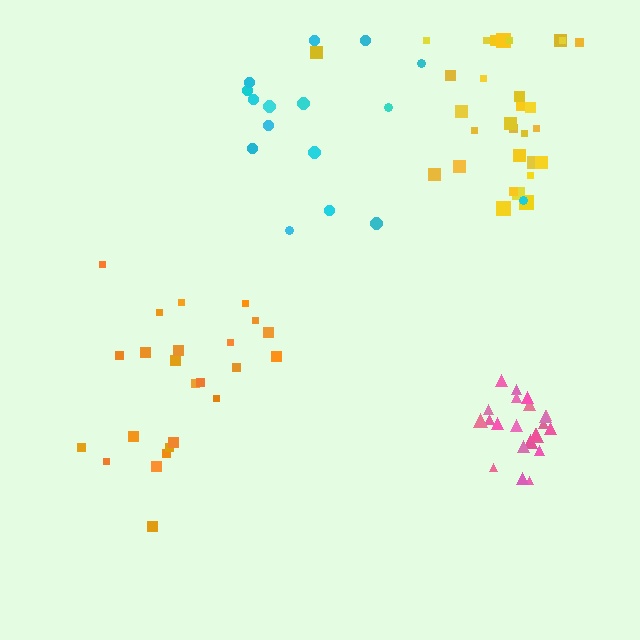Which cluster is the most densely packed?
Pink.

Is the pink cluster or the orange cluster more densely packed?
Pink.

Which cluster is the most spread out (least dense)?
Cyan.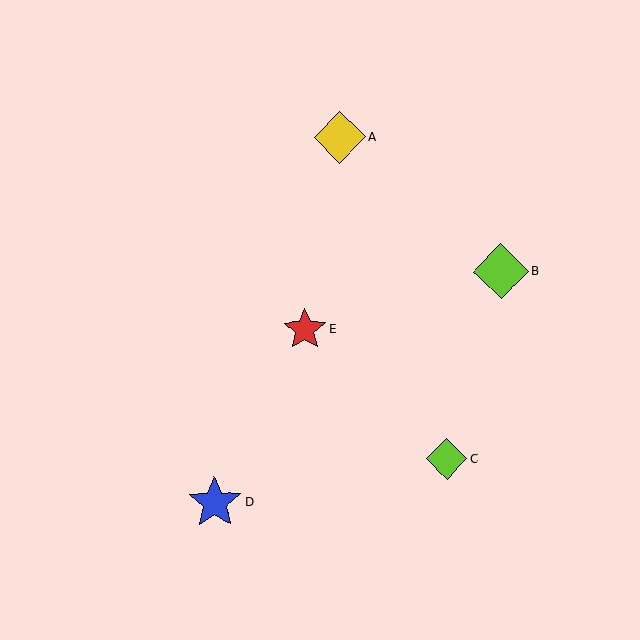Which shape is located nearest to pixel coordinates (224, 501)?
The blue star (labeled D) at (215, 503) is nearest to that location.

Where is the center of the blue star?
The center of the blue star is at (215, 503).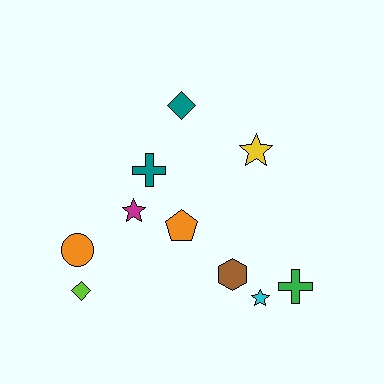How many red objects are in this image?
There are no red objects.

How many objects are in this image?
There are 10 objects.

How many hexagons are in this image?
There is 1 hexagon.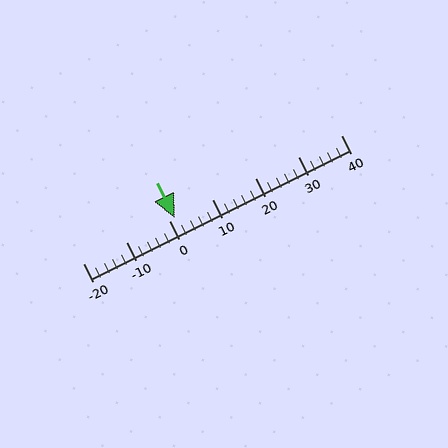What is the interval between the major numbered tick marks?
The major tick marks are spaced 10 units apart.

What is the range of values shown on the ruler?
The ruler shows values from -20 to 40.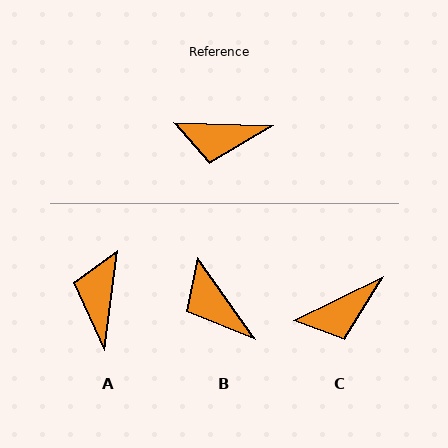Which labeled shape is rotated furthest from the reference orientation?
A, about 96 degrees away.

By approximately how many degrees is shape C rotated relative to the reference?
Approximately 28 degrees counter-clockwise.